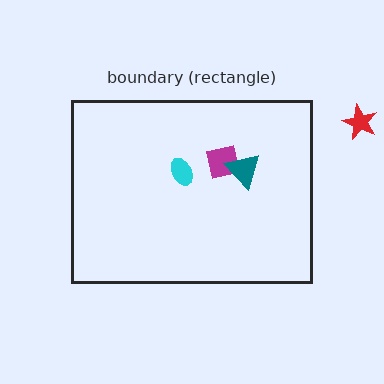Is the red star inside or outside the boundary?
Outside.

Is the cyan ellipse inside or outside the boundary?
Inside.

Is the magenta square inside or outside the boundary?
Inside.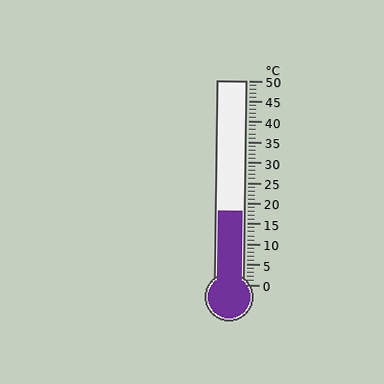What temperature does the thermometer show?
The thermometer shows approximately 18°C.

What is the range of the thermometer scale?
The thermometer scale ranges from 0°C to 50°C.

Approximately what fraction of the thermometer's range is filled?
The thermometer is filled to approximately 35% of its range.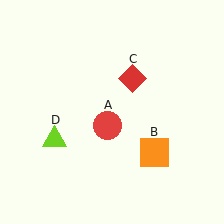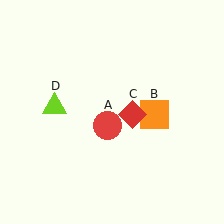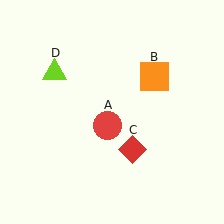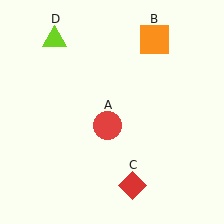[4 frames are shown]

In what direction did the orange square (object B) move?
The orange square (object B) moved up.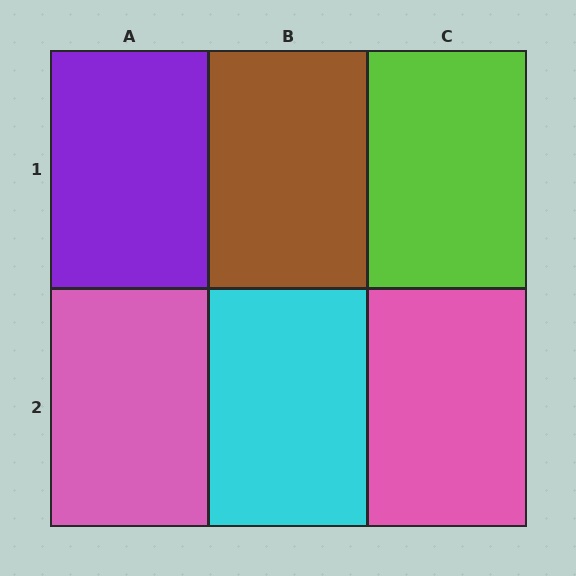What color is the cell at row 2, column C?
Pink.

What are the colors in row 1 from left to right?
Purple, brown, lime.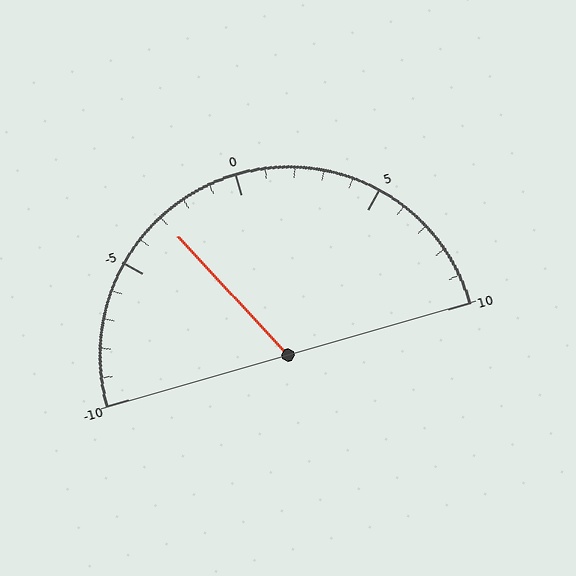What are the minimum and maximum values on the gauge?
The gauge ranges from -10 to 10.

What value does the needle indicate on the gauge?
The needle indicates approximately -3.